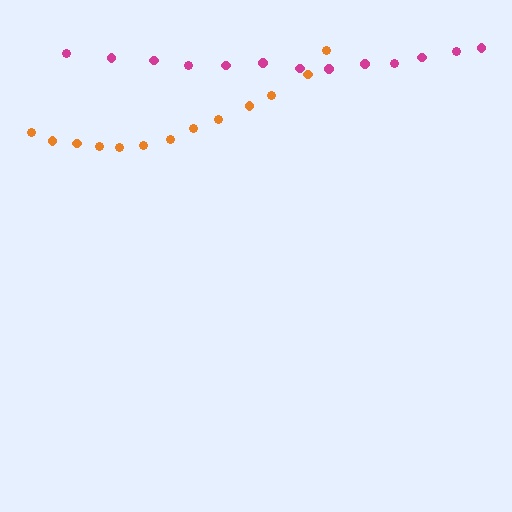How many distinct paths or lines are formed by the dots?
There are 2 distinct paths.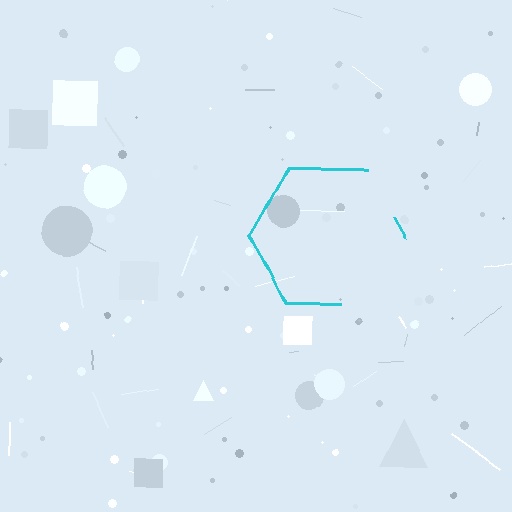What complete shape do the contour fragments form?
The contour fragments form a hexagon.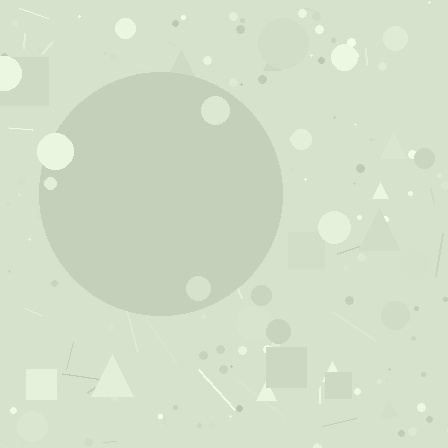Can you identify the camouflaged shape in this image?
The camouflaged shape is a circle.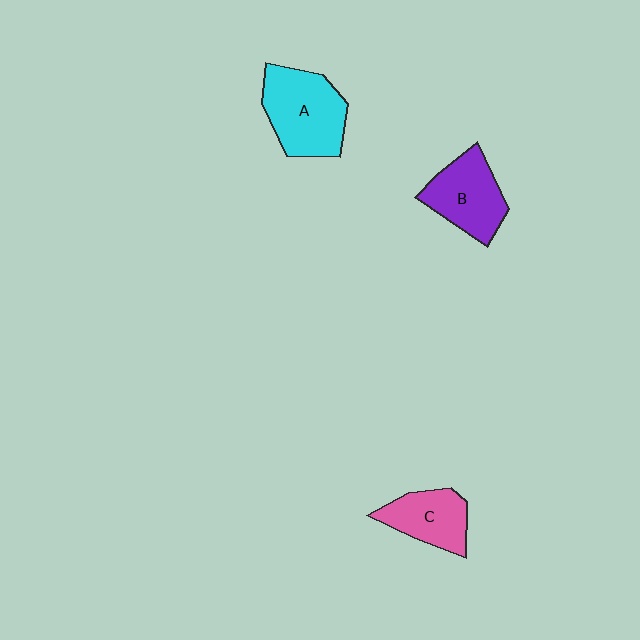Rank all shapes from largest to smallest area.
From largest to smallest: A (cyan), B (purple), C (pink).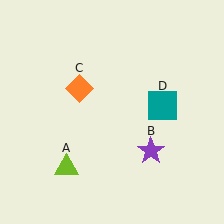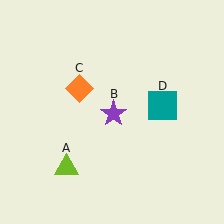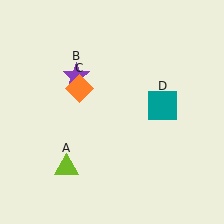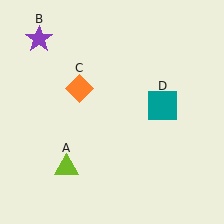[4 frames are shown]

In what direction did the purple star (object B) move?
The purple star (object B) moved up and to the left.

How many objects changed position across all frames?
1 object changed position: purple star (object B).